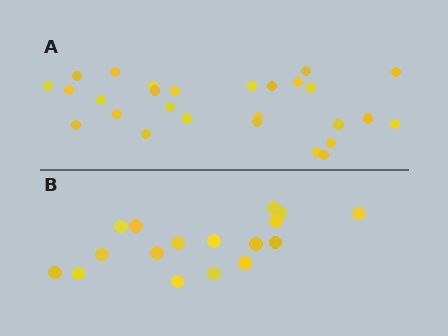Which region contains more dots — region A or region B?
Region A (the top region) has more dots.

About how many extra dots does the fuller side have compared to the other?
Region A has roughly 10 or so more dots than region B.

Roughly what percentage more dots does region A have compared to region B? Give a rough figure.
About 60% more.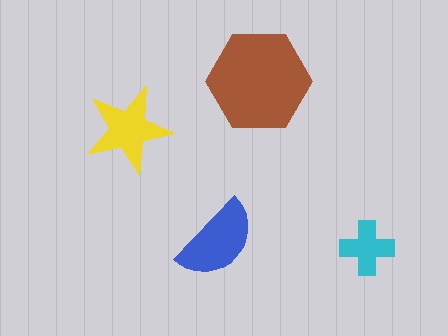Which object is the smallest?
The cyan cross.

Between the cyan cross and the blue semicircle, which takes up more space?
The blue semicircle.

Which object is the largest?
The brown hexagon.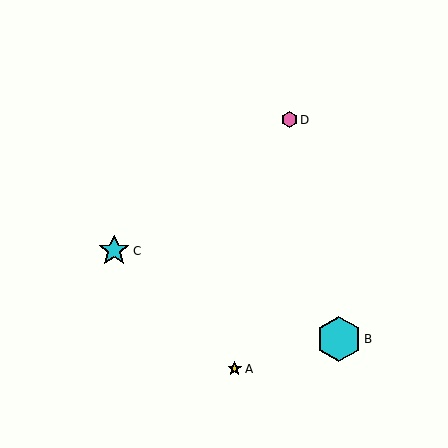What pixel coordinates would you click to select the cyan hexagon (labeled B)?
Click at (339, 339) to select the cyan hexagon B.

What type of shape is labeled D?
Shape D is a pink hexagon.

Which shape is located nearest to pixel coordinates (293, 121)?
The pink hexagon (labeled D) at (289, 120) is nearest to that location.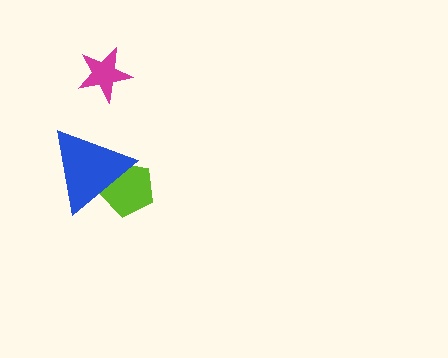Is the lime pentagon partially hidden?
Yes, it is partially covered by another shape.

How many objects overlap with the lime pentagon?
1 object overlaps with the lime pentagon.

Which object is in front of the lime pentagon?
The blue triangle is in front of the lime pentagon.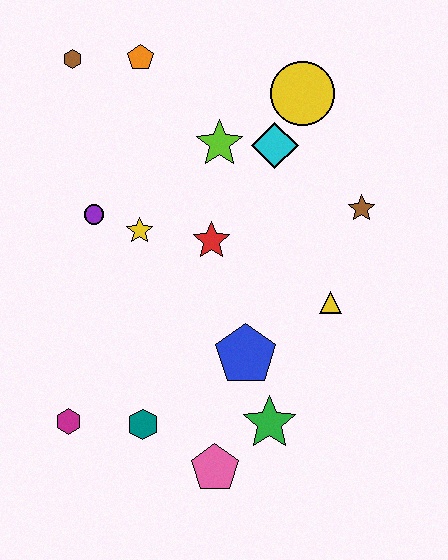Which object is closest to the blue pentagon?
The green star is closest to the blue pentagon.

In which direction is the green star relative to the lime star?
The green star is below the lime star.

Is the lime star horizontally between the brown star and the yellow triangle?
No